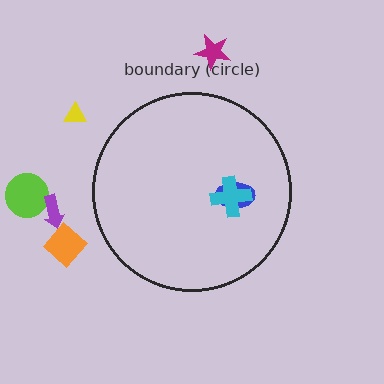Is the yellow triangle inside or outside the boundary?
Outside.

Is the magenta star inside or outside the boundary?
Outside.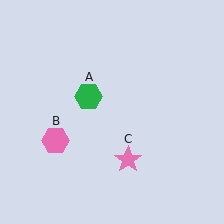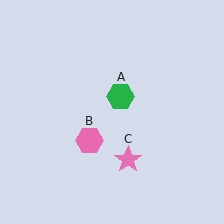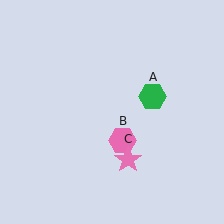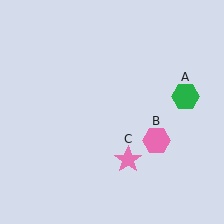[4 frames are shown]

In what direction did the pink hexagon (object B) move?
The pink hexagon (object B) moved right.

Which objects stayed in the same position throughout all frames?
Pink star (object C) remained stationary.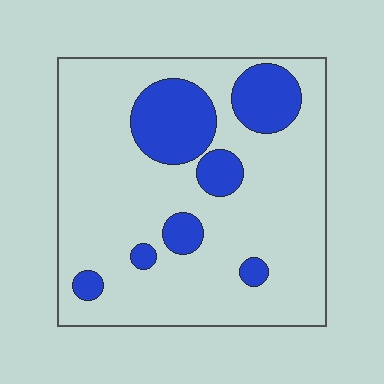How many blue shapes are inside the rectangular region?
7.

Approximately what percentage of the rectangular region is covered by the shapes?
Approximately 20%.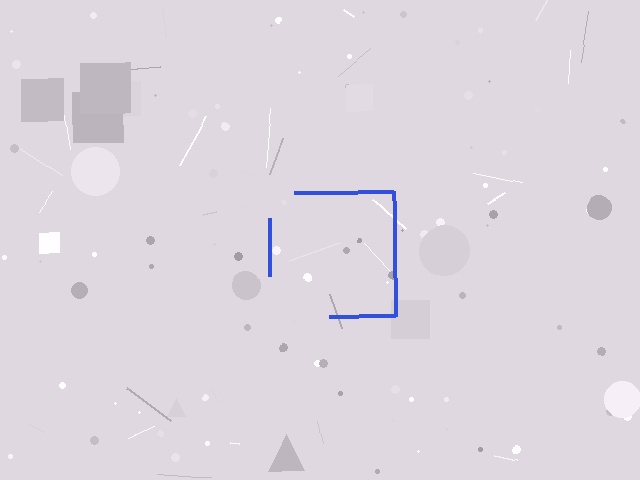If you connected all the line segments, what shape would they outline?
They would outline a square.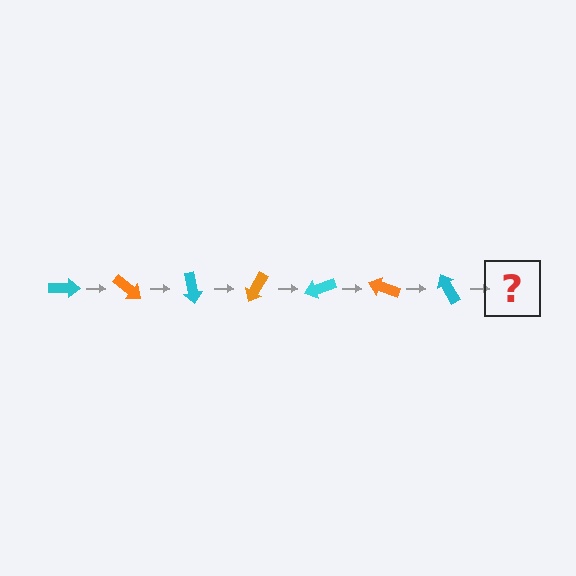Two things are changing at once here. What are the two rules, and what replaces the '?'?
The two rules are that it rotates 40 degrees each step and the color cycles through cyan and orange. The '?' should be an orange arrow, rotated 280 degrees from the start.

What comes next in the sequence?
The next element should be an orange arrow, rotated 280 degrees from the start.